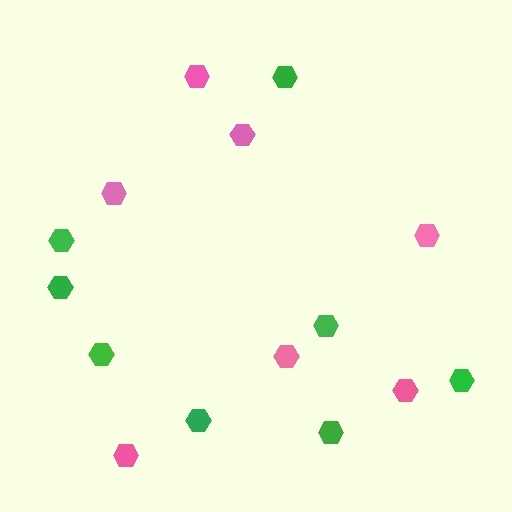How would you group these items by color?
There are 2 groups: one group of green hexagons (8) and one group of pink hexagons (7).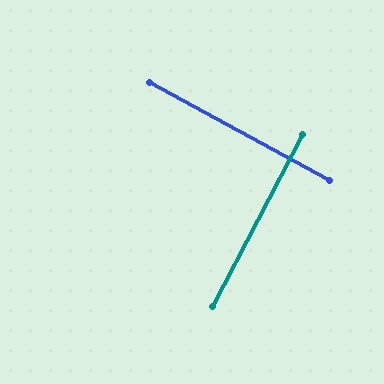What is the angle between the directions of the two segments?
Approximately 89 degrees.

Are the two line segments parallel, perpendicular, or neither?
Perpendicular — they meet at approximately 89°.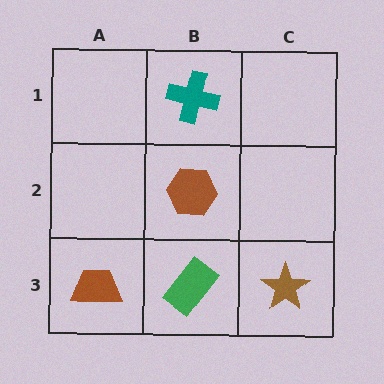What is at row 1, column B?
A teal cross.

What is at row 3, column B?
A green rectangle.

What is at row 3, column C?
A brown star.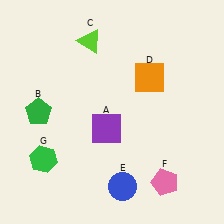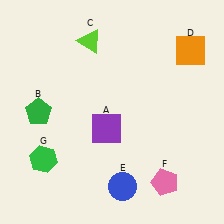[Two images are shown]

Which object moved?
The orange square (D) moved right.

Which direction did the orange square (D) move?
The orange square (D) moved right.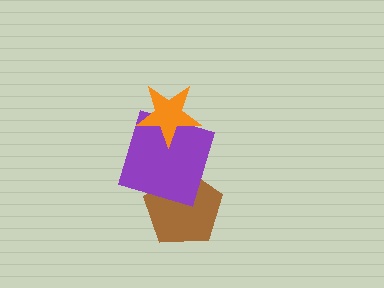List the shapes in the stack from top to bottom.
From top to bottom: the orange star, the purple square, the brown pentagon.